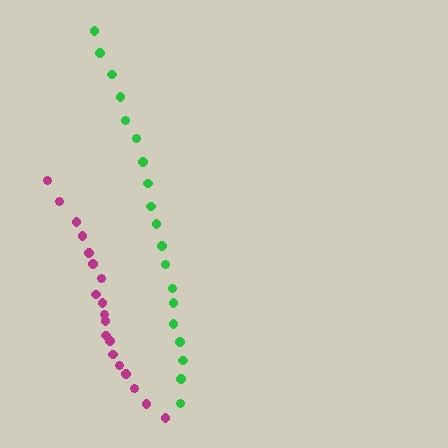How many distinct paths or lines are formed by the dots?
There are 2 distinct paths.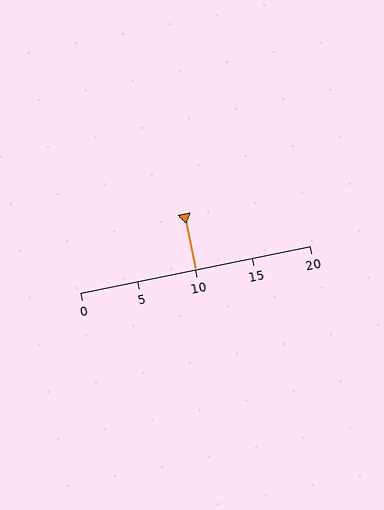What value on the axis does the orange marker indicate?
The marker indicates approximately 10.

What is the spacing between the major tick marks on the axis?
The major ticks are spaced 5 apart.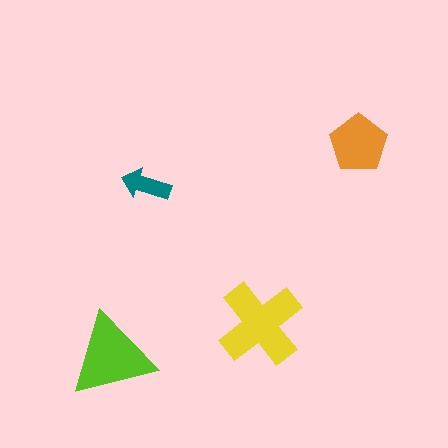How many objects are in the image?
There are 4 objects in the image.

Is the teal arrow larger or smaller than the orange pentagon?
Smaller.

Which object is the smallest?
The teal arrow.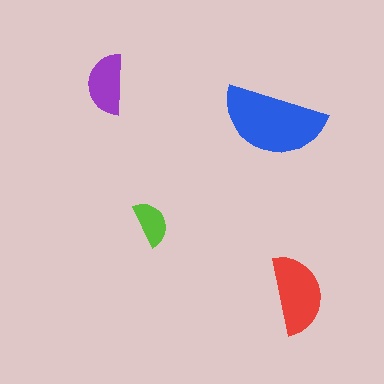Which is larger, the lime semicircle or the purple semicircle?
The purple one.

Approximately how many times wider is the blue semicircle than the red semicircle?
About 1.5 times wider.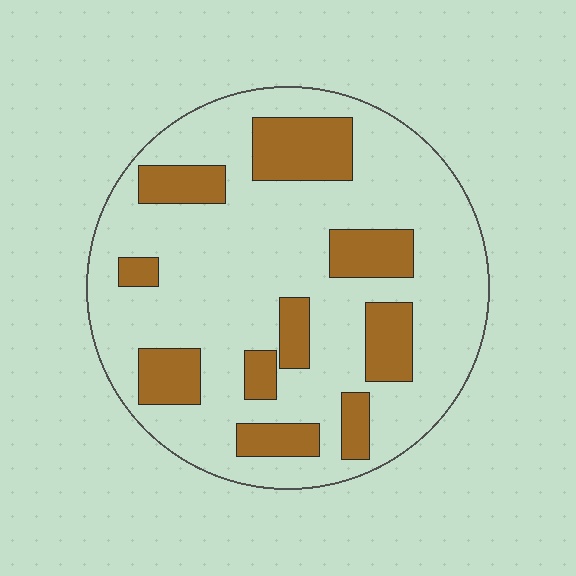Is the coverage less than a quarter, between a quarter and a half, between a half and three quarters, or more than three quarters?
Less than a quarter.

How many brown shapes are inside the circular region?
10.